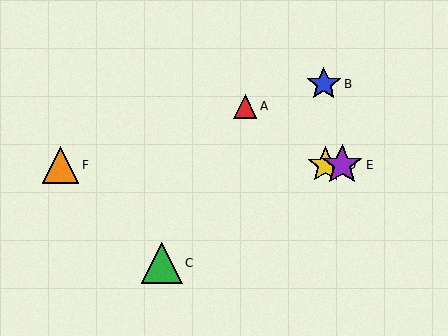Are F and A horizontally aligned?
No, F is at y≈165 and A is at y≈106.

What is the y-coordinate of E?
Object E is at y≈165.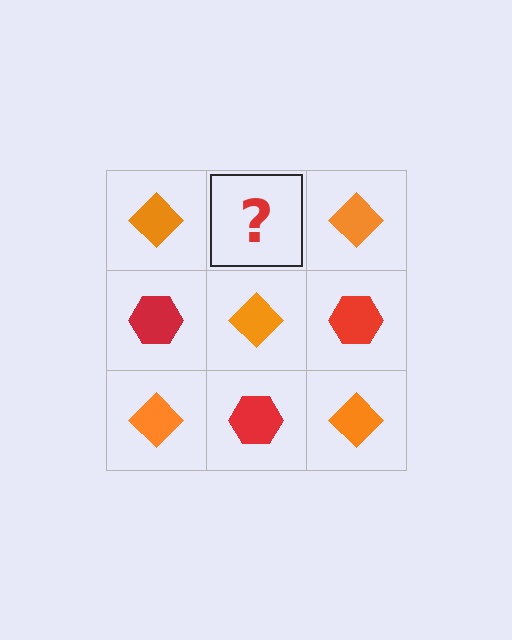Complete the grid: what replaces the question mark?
The question mark should be replaced with a red hexagon.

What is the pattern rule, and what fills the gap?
The rule is that it alternates orange diamond and red hexagon in a checkerboard pattern. The gap should be filled with a red hexagon.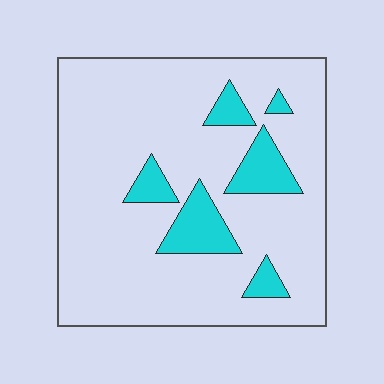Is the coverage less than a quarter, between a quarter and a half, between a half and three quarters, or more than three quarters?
Less than a quarter.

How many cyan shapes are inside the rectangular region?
6.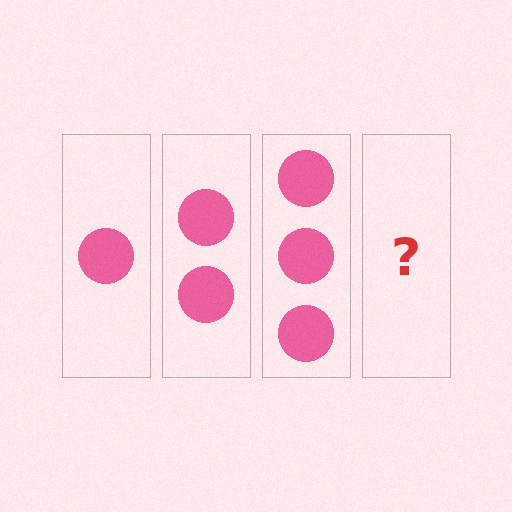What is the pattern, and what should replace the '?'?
The pattern is that each step adds one more circle. The '?' should be 4 circles.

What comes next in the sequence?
The next element should be 4 circles.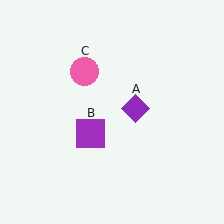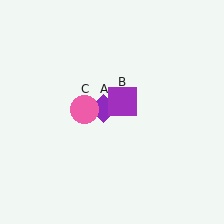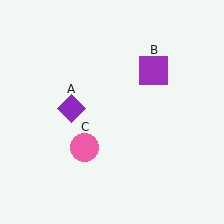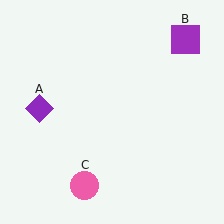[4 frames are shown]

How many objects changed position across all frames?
3 objects changed position: purple diamond (object A), purple square (object B), pink circle (object C).